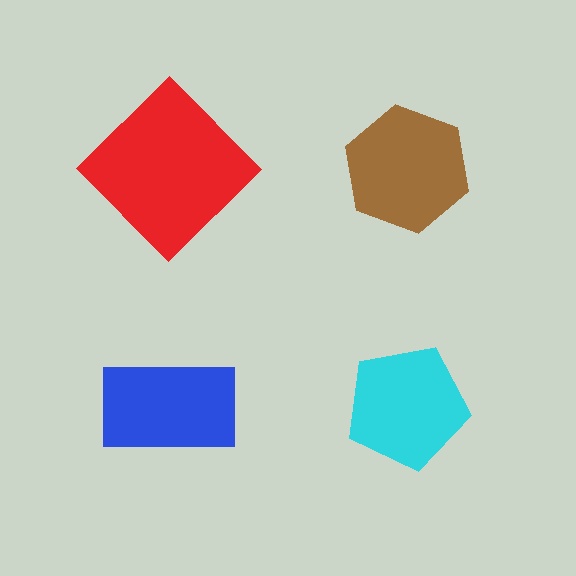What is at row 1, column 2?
A brown hexagon.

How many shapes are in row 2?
2 shapes.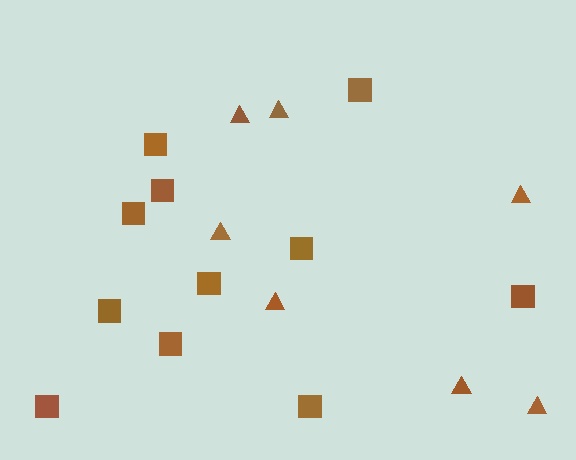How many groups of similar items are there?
There are 2 groups: one group of triangles (7) and one group of squares (11).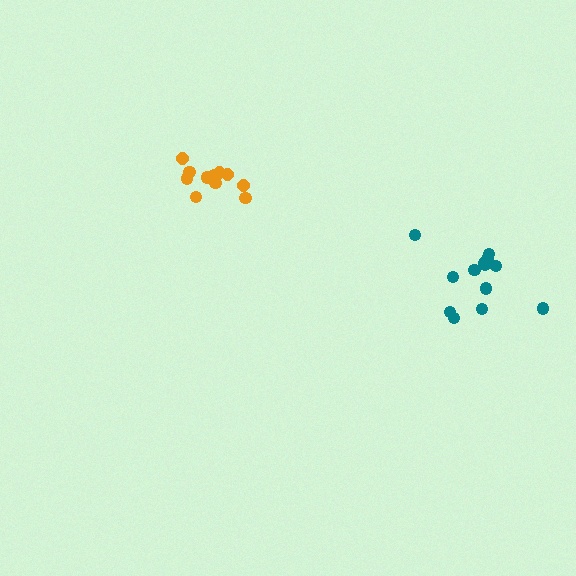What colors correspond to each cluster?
The clusters are colored: orange, teal.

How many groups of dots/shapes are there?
There are 2 groups.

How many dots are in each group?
Group 1: 11 dots, Group 2: 14 dots (25 total).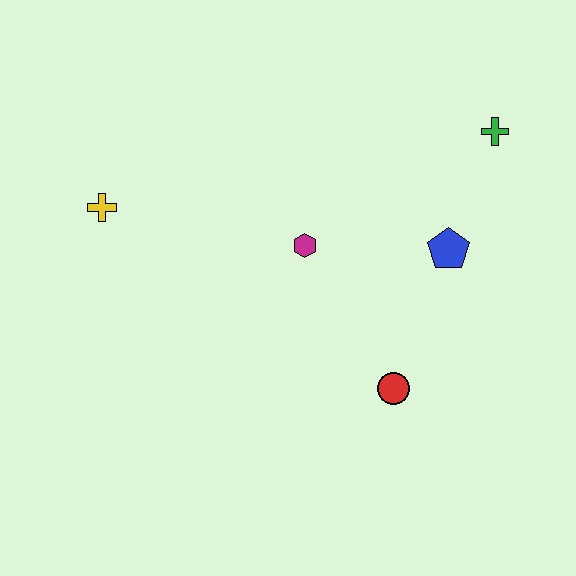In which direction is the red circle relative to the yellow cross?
The red circle is to the right of the yellow cross.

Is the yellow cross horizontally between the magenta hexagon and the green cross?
No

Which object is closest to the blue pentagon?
The green cross is closest to the blue pentagon.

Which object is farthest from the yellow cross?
The green cross is farthest from the yellow cross.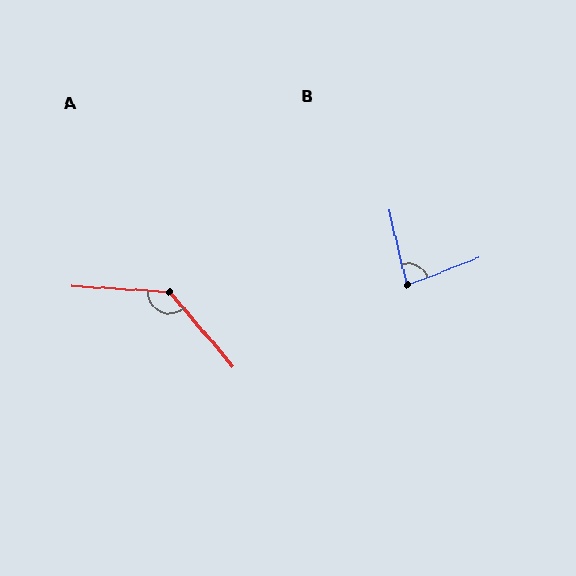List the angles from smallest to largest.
B (82°), A (134°).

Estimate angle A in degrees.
Approximately 134 degrees.